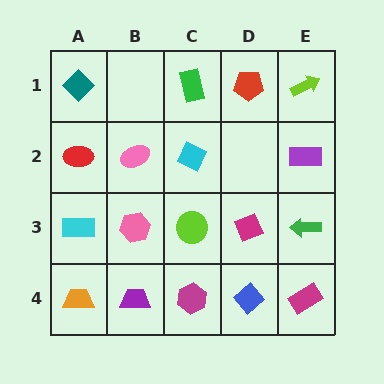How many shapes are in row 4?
5 shapes.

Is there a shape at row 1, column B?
No, that cell is empty.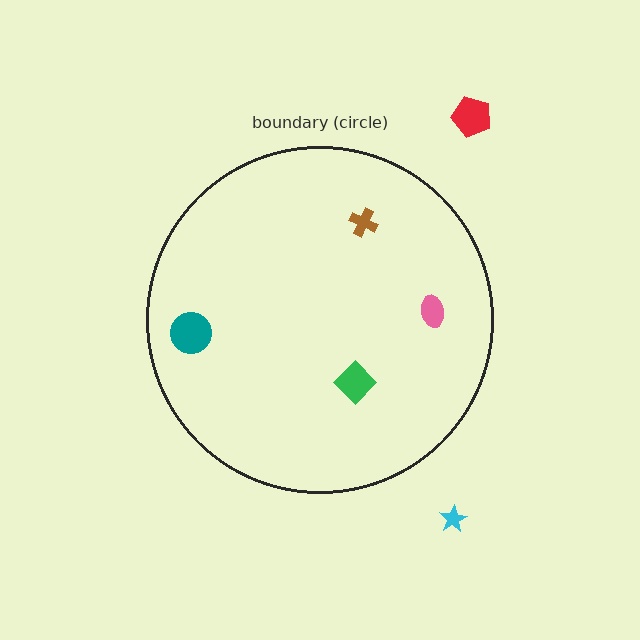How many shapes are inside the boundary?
4 inside, 2 outside.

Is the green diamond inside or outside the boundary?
Inside.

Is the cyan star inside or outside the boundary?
Outside.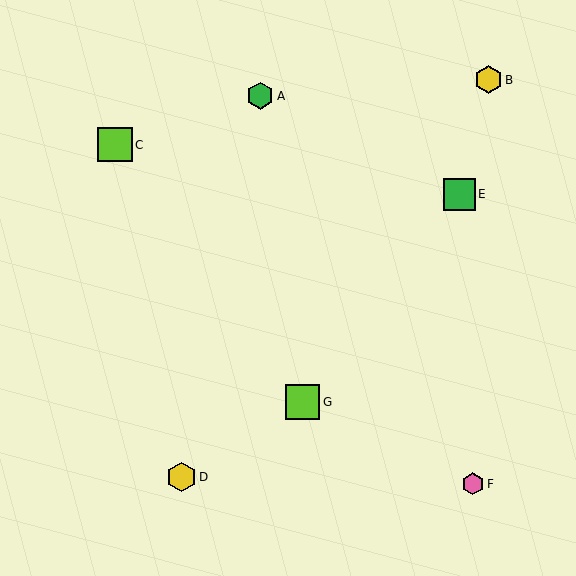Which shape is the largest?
The lime square (labeled C) is the largest.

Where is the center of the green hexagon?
The center of the green hexagon is at (260, 96).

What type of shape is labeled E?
Shape E is a green square.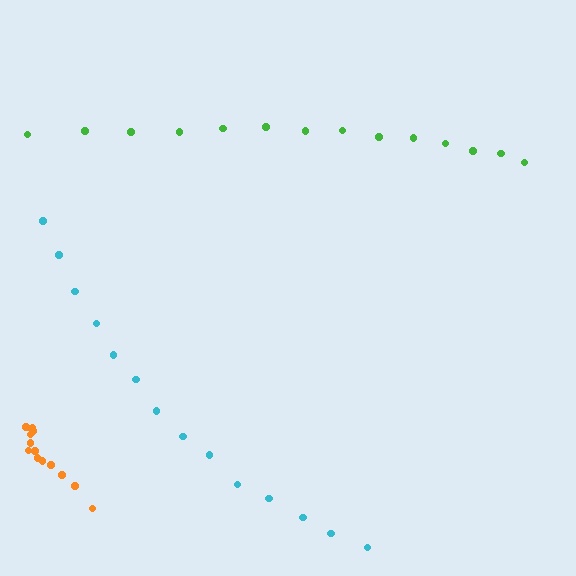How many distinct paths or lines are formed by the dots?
There are 3 distinct paths.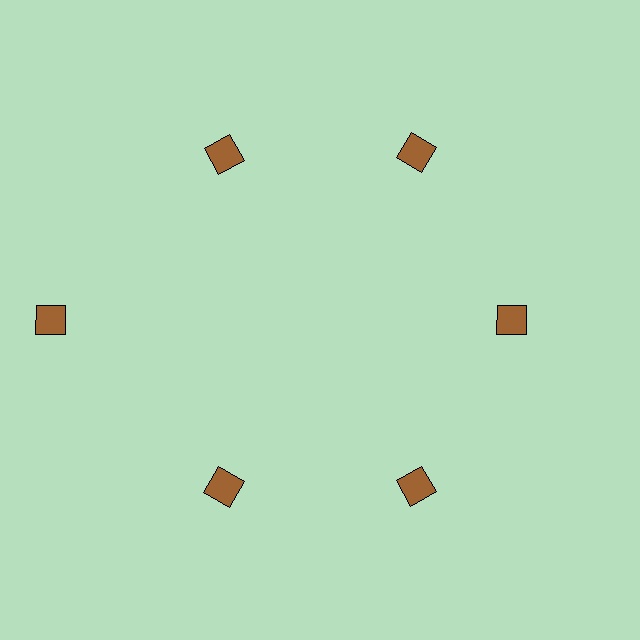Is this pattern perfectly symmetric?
No. The 6 brown diamonds are arranged in a ring, but one element near the 9 o'clock position is pushed outward from the center, breaking the 6-fold rotational symmetry.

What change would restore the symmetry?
The symmetry would be restored by moving it inward, back onto the ring so that all 6 diamonds sit at equal angles and equal distance from the center.